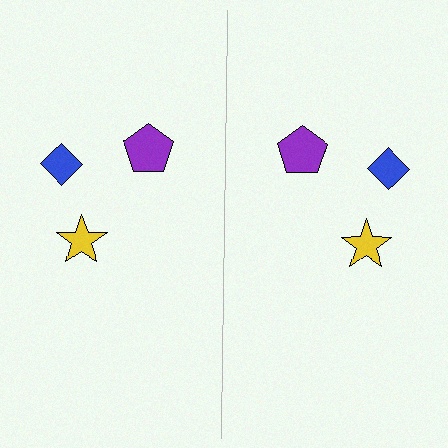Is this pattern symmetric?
Yes, this pattern has bilateral (reflection) symmetry.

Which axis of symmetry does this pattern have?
The pattern has a vertical axis of symmetry running through the center of the image.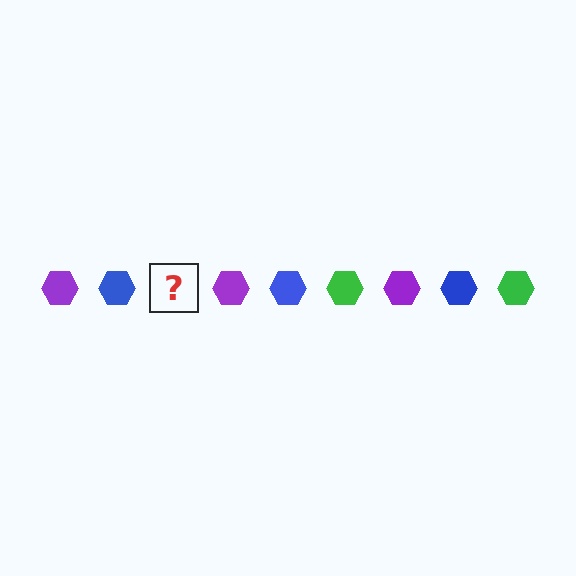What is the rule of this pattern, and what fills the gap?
The rule is that the pattern cycles through purple, blue, green hexagons. The gap should be filled with a green hexagon.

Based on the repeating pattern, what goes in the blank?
The blank should be a green hexagon.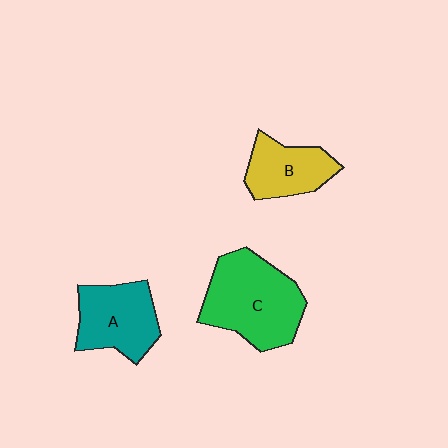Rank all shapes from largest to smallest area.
From largest to smallest: C (green), A (teal), B (yellow).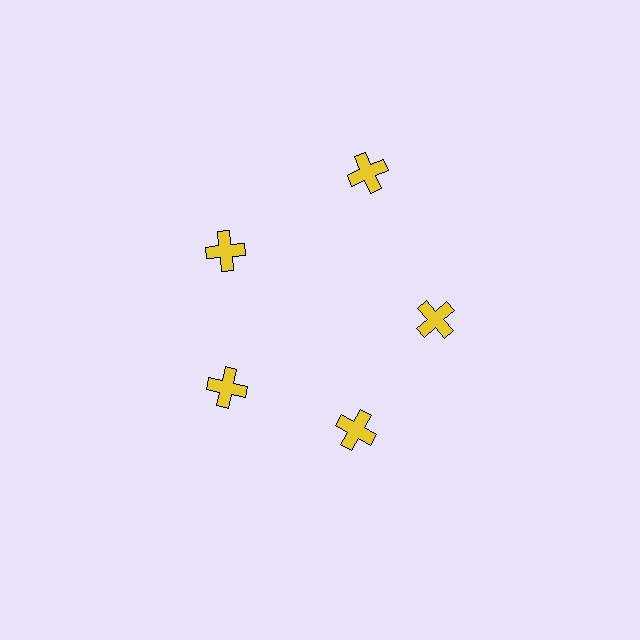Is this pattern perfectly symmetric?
No. The 5 yellow crosses are arranged in a ring, but one element near the 1 o'clock position is pushed outward from the center, breaking the 5-fold rotational symmetry.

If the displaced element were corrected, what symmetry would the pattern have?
It would have 5-fold rotational symmetry — the pattern would map onto itself every 72 degrees.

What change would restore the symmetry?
The symmetry would be restored by moving it inward, back onto the ring so that all 5 crosses sit at equal angles and equal distance from the center.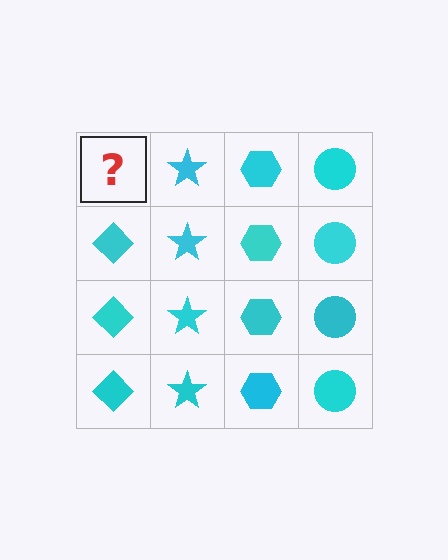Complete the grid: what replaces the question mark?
The question mark should be replaced with a cyan diamond.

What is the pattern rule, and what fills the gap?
The rule is that each column has a consistent shape. The gap should be filled with a cyan diamond.